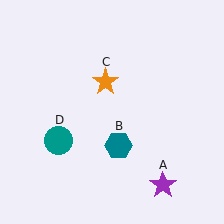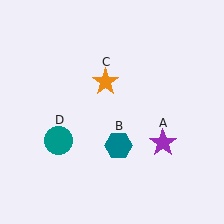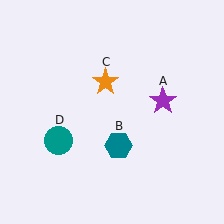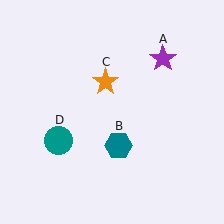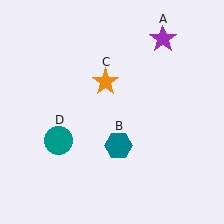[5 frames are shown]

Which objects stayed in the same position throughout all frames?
Teal hexagon (object B) and orange star (object C) and teal circle (object D) remained stationary.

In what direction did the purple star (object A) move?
The purple star (object A) moved up.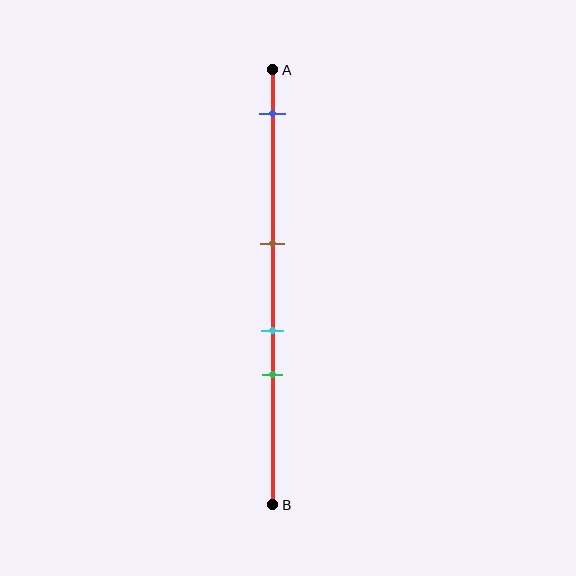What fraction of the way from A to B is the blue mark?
The blue mark is approximately 10% (0.1) of the way from A to B.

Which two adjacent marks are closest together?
The cyan and green marks are the closest adjacent pair.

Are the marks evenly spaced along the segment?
No, the marks are not evenly spaced.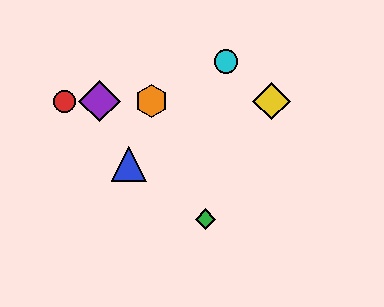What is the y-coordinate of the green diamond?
The green diamond is at y≈219.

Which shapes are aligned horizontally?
The red circle, the yellow diamond, the purple diamond, the orange hexagon are aligned horizontally.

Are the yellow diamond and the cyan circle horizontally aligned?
No, the yellow diamond is at y≈101 and the cyan circle is at y≈61.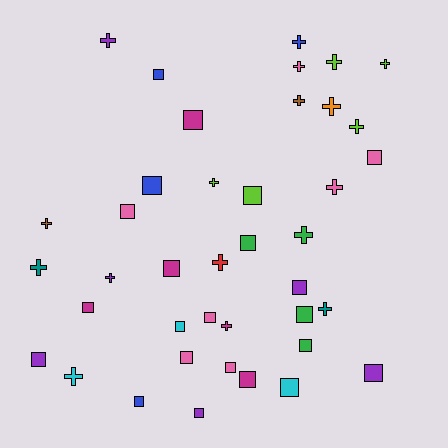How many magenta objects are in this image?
There are 5 magenta objects.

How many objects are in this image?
There are 40 objects.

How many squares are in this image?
There are 22 squares.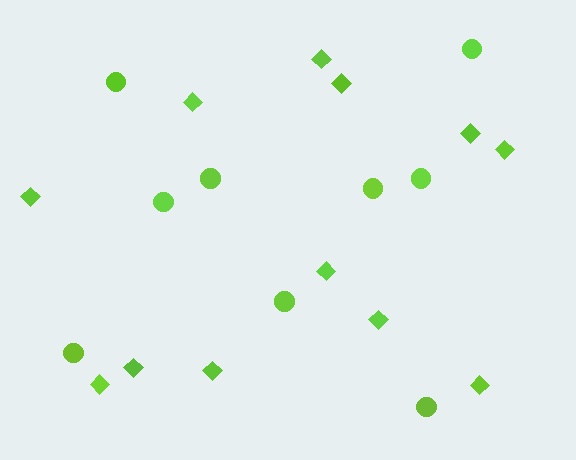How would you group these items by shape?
There are 2 groups: one group of diamonds (12) and one group of circles (9).